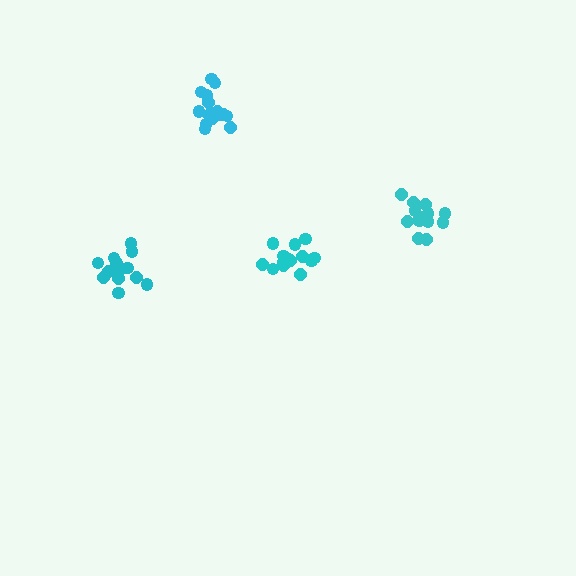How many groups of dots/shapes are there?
There are 4 groups.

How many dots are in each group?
Group 1: 13 dots, Group 2: 17 dots, Group 3: 14 dots, Group 4: 14 dots (58 total).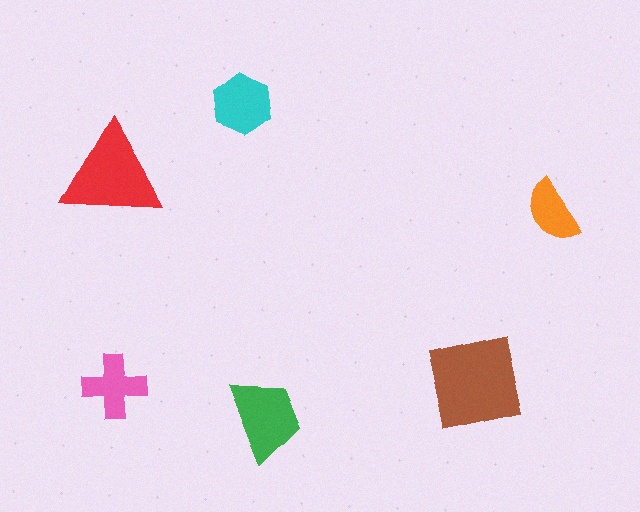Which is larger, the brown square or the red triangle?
The brown square.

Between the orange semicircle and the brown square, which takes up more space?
The brown square.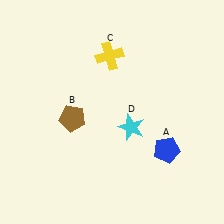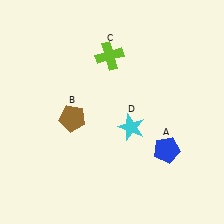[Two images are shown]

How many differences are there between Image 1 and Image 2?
There is 1 difference between the two images.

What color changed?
The cross (C) changed from yellow in Image 1 to lime in Image 2.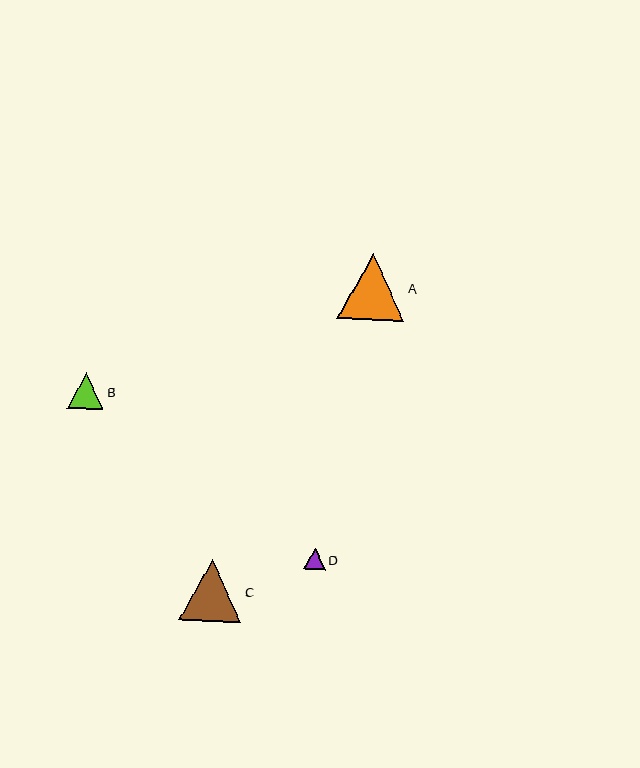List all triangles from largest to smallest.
From largest to smallest: A, C, B, D.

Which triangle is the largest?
Triangle A is the largest with a size of approximately 67 pixels.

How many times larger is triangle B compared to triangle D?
Triangle B is approximately 1.7 times the size of triangle D.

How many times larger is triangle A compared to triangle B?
Triangle A is approximately 1.8 times the size of triangle B.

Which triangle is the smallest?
Triangle D is the smallest with a size of approximately 21 pixels.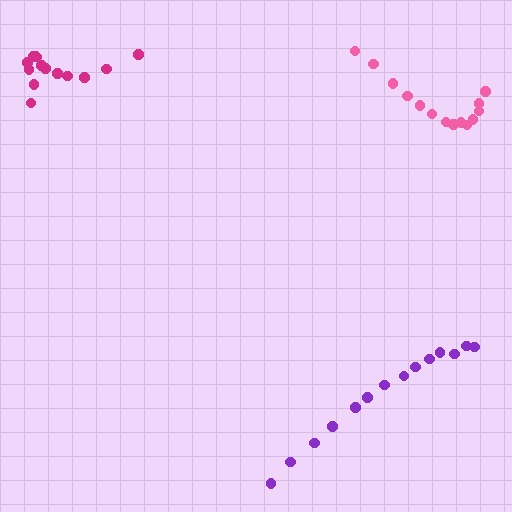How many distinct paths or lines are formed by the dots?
There are 3 distinct paths.